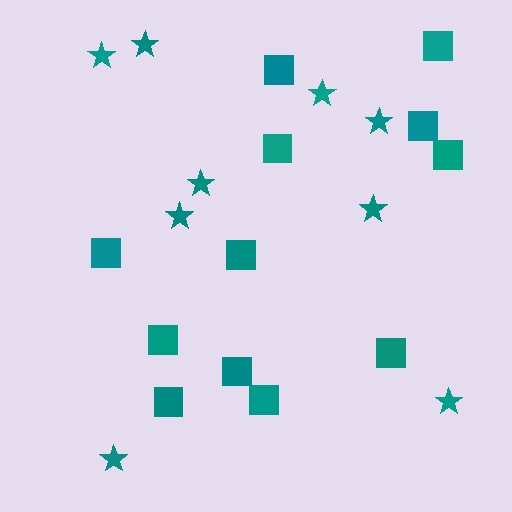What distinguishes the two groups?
There are 2 groups: one group of squares (12) and one group of stars (9).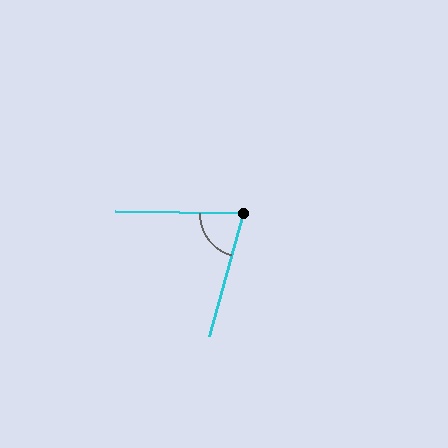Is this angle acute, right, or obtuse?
It is acute.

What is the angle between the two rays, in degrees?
Approximately 76 degrees.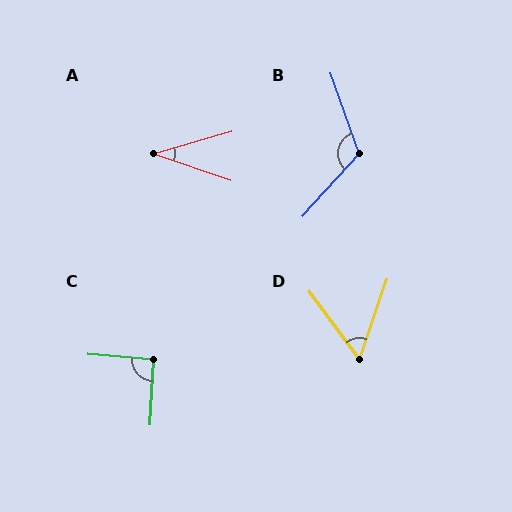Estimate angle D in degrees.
Approximately 55 degrees.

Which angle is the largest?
B, at approximately 118 degrees.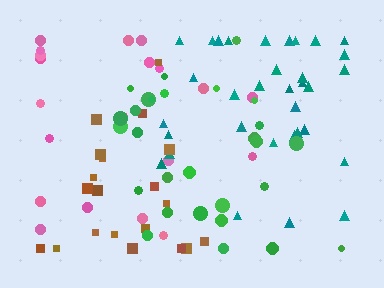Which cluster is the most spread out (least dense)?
Pink.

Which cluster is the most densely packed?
Teal.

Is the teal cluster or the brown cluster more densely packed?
Teal.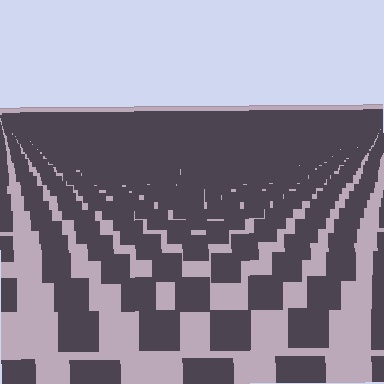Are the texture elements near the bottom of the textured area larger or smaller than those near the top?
Larger. Near the bottom, elements are closer to the viewer and appear at a bigger on-screen size.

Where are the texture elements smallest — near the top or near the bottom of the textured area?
Near the top.